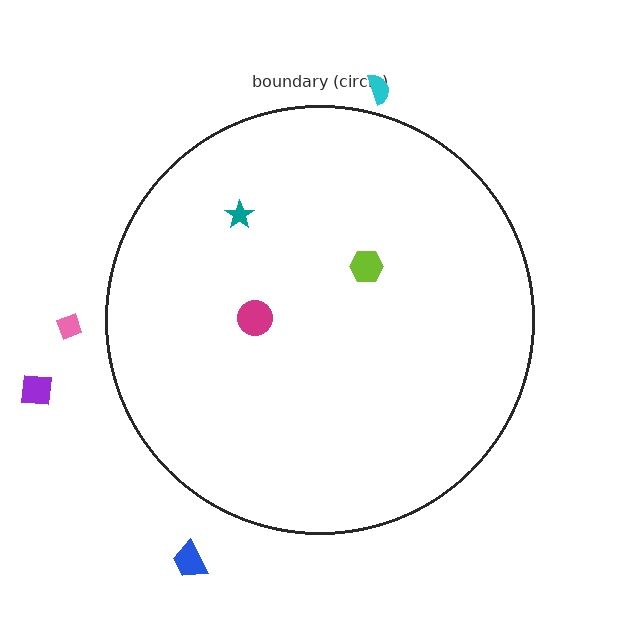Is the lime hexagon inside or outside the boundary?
Inside.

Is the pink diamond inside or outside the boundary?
Outside.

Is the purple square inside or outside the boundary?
Outside.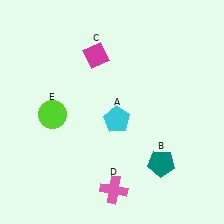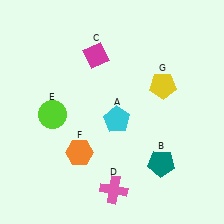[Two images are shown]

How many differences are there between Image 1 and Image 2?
There are 2 differences between the two images.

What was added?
An orange hexagon (F), a yellow pentagon (G) were added in Image 2.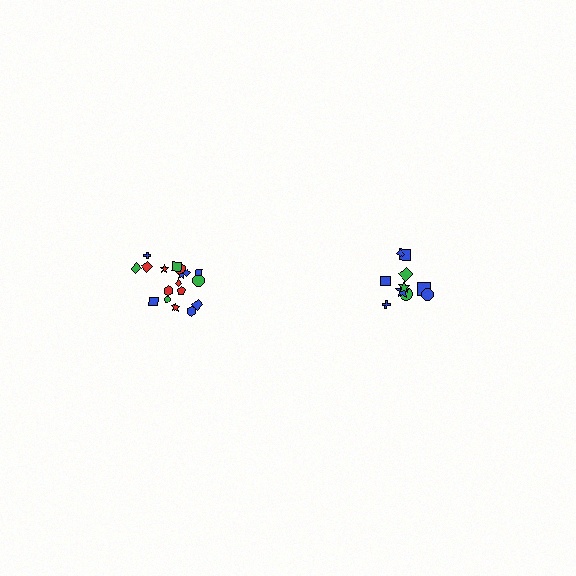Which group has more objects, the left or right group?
The left group.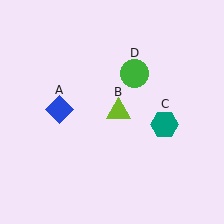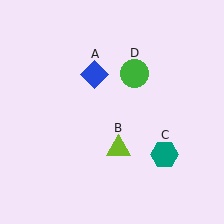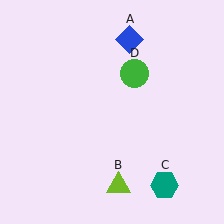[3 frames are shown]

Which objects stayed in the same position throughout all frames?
Green circle (object D) remained stationary.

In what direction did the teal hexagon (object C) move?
The teal hexagon (object C) moved down.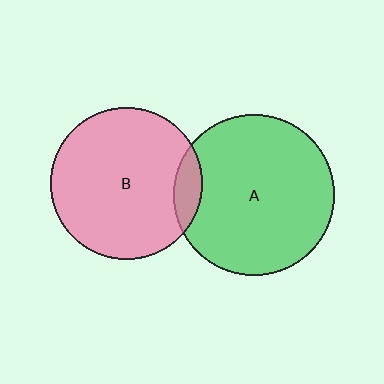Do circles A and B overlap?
Yes.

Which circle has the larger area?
Circle A (green).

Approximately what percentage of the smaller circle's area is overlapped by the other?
Approximately 10%.